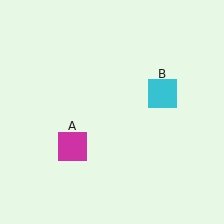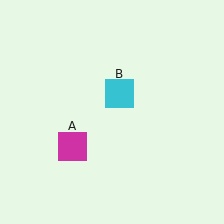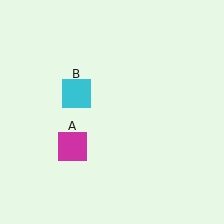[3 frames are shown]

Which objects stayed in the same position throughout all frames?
Magenta square (object A) remained stationary.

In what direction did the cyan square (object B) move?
The cyan square (object B) moved left.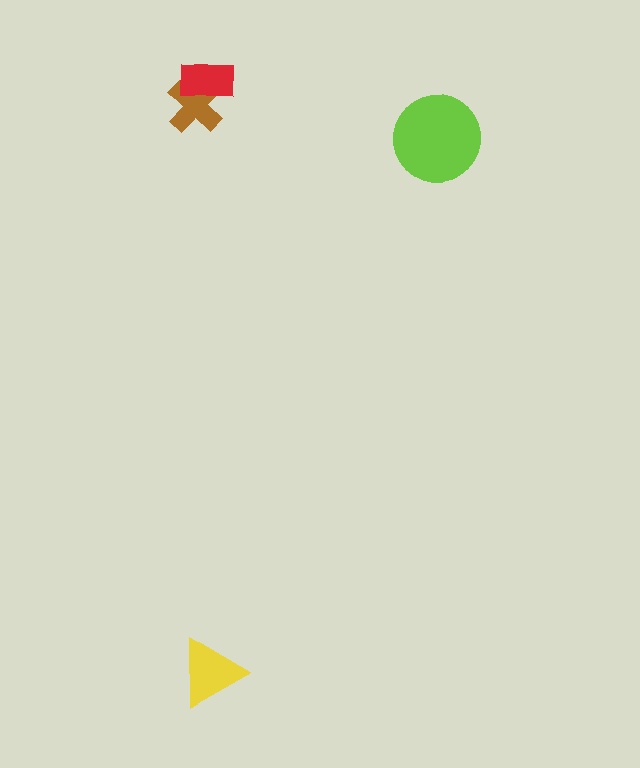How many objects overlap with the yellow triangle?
0 objects overlap with the yellow triangle.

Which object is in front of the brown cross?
The red rectangle is in front of the brown cross.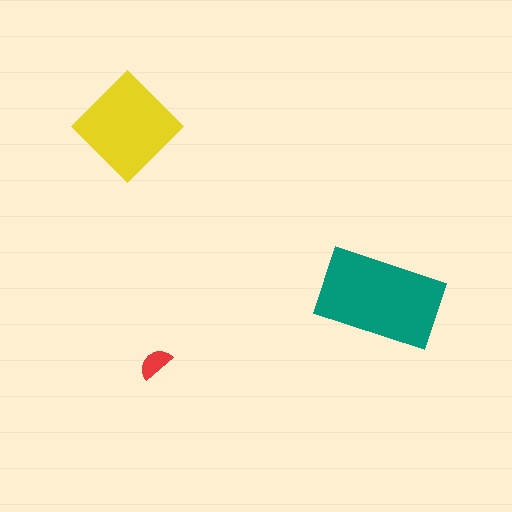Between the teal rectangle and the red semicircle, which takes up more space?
The teal rectangle.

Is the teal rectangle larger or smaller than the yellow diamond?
Larger.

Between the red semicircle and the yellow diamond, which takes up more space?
The yellow diamond.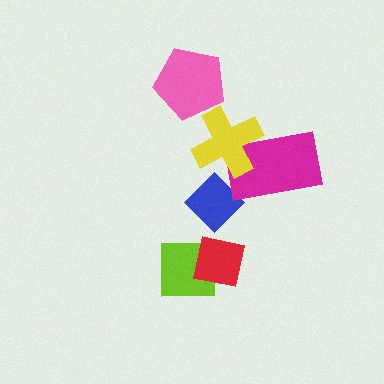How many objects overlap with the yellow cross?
1 object overlaps with the yellow cross.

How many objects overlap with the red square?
1 object overlaps with the red square.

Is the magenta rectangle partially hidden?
Yes, it is partially covered by another shape.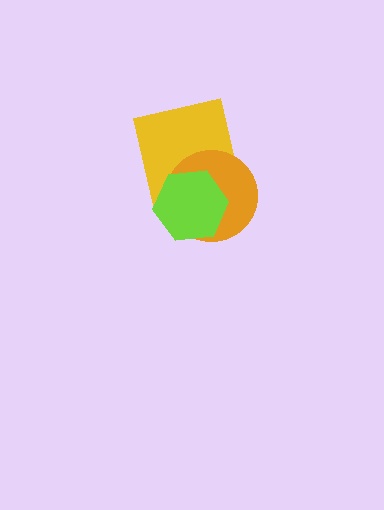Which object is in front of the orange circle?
The lime hexagon is in front of the orange circle.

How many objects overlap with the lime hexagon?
2 objects overlap with the lime hexagon.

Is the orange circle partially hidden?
Yes, it is partially covered by another shape.